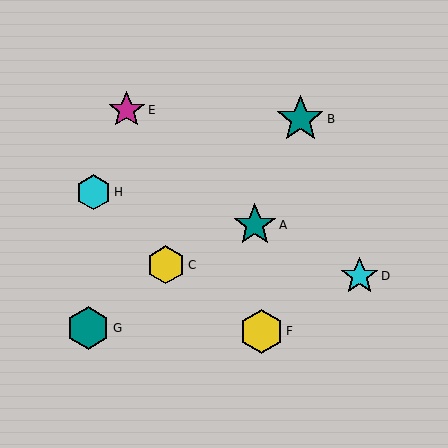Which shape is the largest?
The teal star (labeled B) is the largest.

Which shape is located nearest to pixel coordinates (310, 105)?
The teal star (labeled B) at (300, 119) is nearest to that location.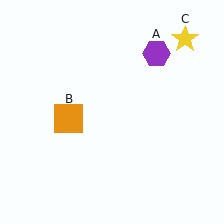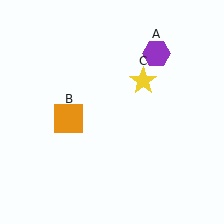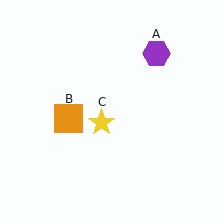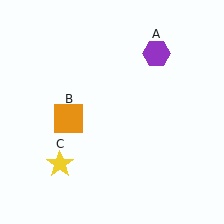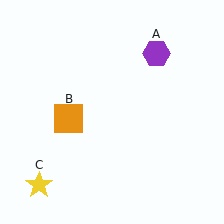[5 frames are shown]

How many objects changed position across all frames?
1 object changed position: yellow star (object C).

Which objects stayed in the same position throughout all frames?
Purple hexagon (object A) and orange square (object B) remained stationary.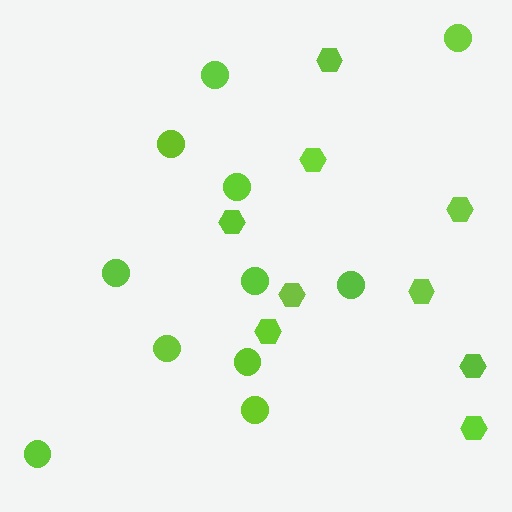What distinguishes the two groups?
There are 2 groups: one group of hexagons (9) and one group of circles (11).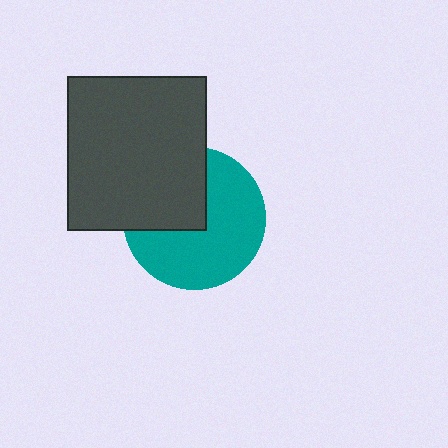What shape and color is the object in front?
The object in front is a dark gray rectangle.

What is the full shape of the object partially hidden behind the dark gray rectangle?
The partially hidden object is a teal circle.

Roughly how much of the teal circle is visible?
About half of it is visible (roughly 62%).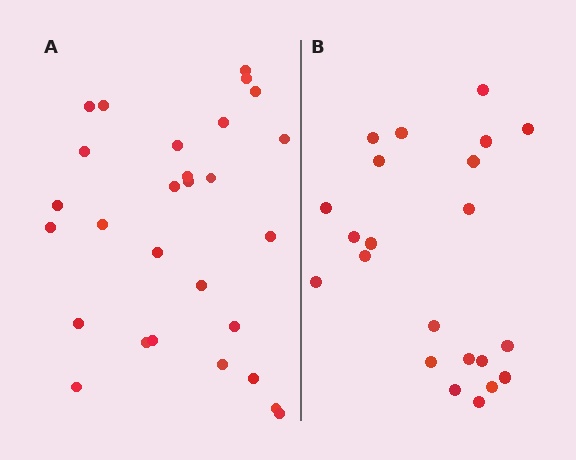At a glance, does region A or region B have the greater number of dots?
Region A (the left region) has more dots.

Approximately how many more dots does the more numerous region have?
Region A has about 6 more dots than region B.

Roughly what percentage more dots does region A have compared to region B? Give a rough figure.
About 25% more.